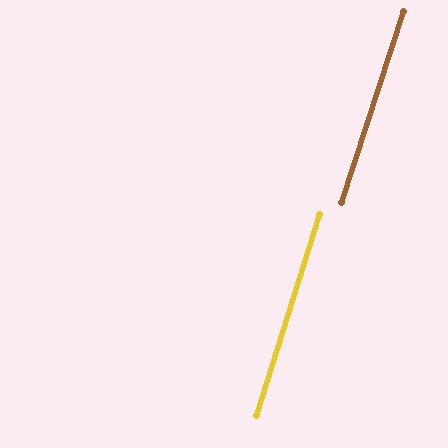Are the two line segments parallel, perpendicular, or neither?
Parallel — their directions differ by only 0.4°.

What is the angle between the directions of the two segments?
Approximately 0 degrees.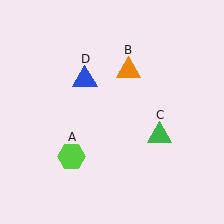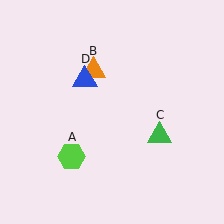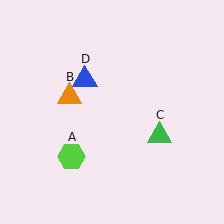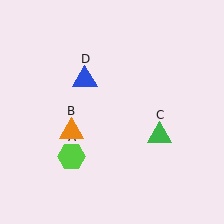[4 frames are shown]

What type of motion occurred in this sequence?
The orange triangle (object B) rotated counterclockwise around the center of the scene.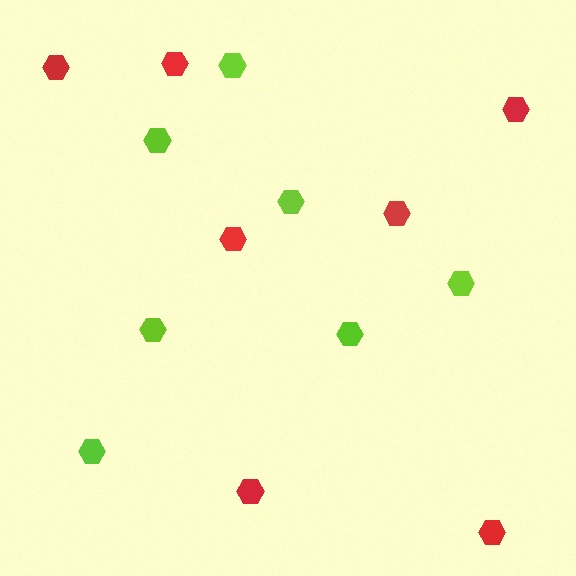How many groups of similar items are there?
There are 2 groups: one group of lime hexagons (7) and one group of red hexagons (7).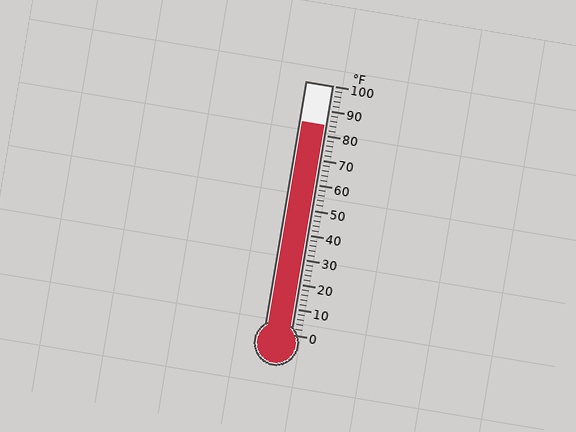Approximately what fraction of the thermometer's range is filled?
The thermometer is filled to approximately 85% of its range.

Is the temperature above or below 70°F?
The temperature is above 70°F.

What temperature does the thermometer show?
The thermometer shows approximately 84°F.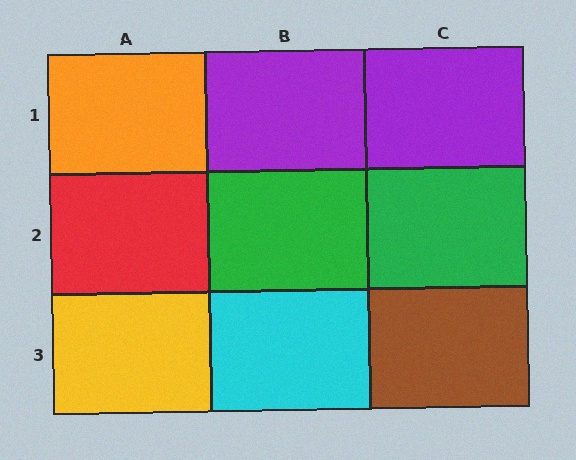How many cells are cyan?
1 cell is cyan.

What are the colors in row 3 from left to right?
Yellow, cyan, brown.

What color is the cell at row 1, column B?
Purple.